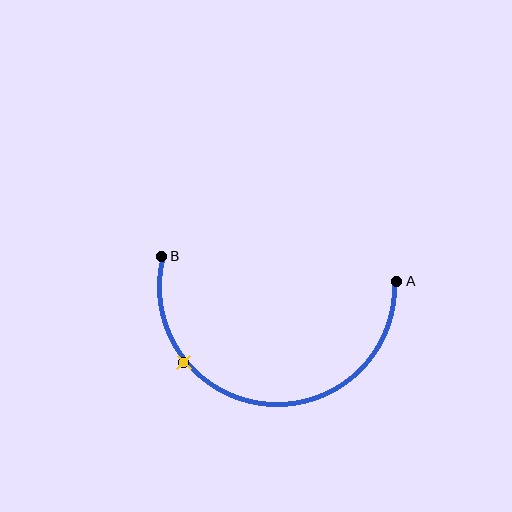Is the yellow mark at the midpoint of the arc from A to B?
No. The yellow mark lies on the arc but is closer to endpoint B. The arc midpoint would be at the point on the curve equidistant along the arc from both A and B.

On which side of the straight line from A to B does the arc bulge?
The arc bulges below the straight line connecting A and B.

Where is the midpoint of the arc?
The arc midpoint is the point on the curve farthest from the straight line joining A and B. It sits below that line.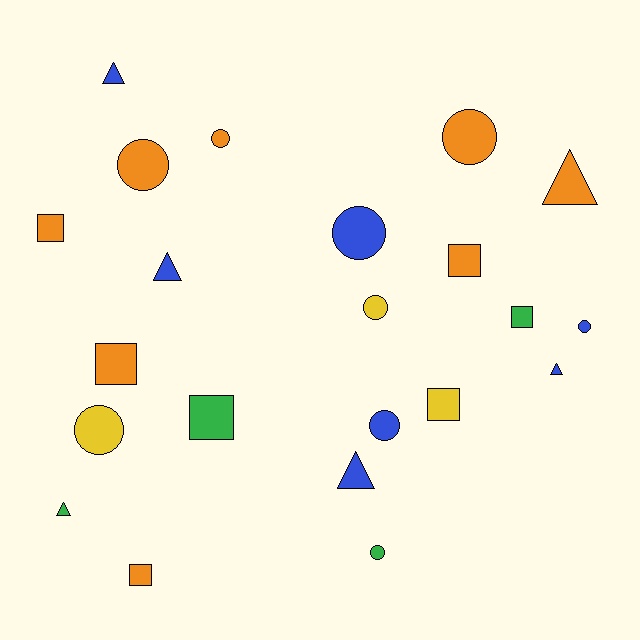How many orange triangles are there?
There is 1 orange triangle.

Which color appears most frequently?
Orange, with 8 objects.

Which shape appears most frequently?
Circle, with 9 objects.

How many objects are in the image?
There are 22 objects.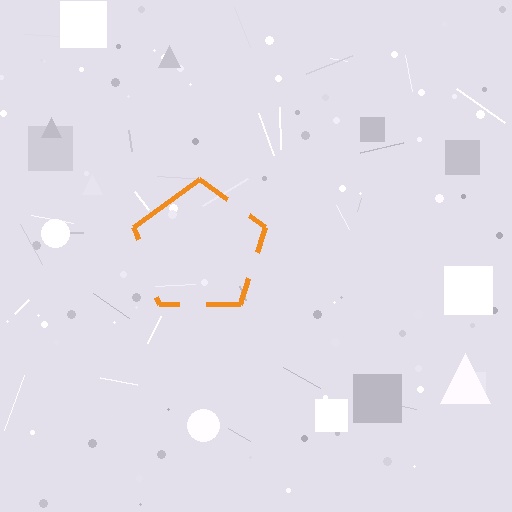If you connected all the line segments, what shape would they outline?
They would outline a pentagon.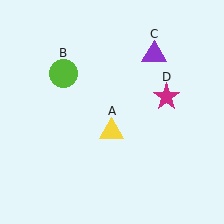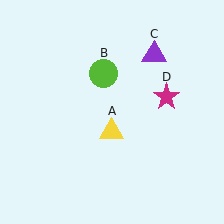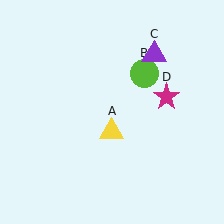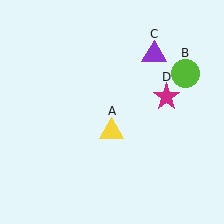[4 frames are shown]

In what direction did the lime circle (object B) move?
The lime circle (object B) moved right.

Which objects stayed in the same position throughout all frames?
Yellow triangle (object A) and purple triangle (object C) and magenta star (object D) remained stationary.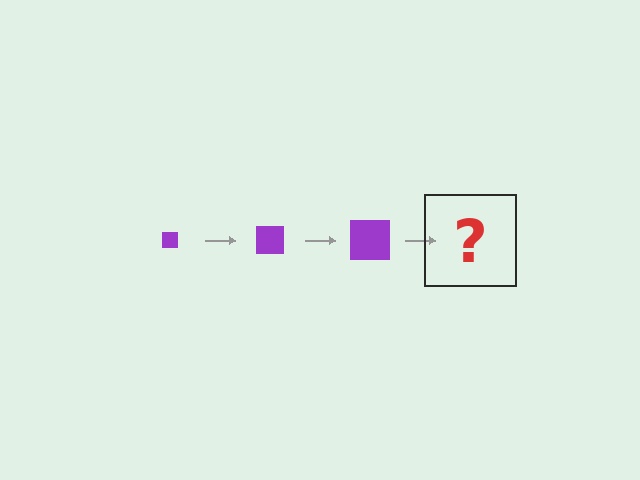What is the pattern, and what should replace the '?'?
The pattern is that the square gets progressively larger each step. The '?' should be a purple square, larger than the previous one.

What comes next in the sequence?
The next element should be a purple square, larger than the previous one.